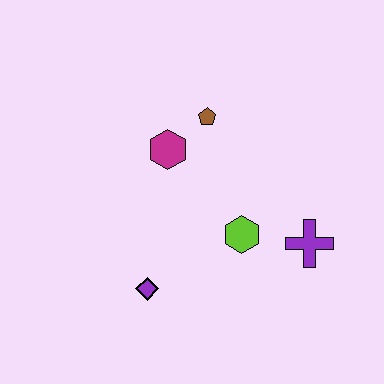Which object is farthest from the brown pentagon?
The purple diamond is farthest from the brown pentagon.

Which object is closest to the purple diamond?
The lime hexagon is closest to the purple diamond.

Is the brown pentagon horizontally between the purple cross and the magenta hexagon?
Yes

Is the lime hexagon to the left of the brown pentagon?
No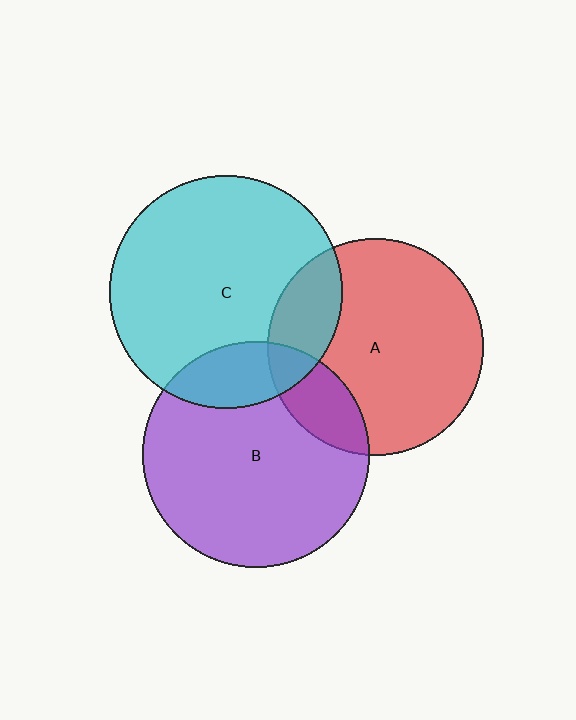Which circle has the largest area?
Circle C (cyan).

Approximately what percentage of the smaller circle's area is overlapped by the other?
Approximately 15%.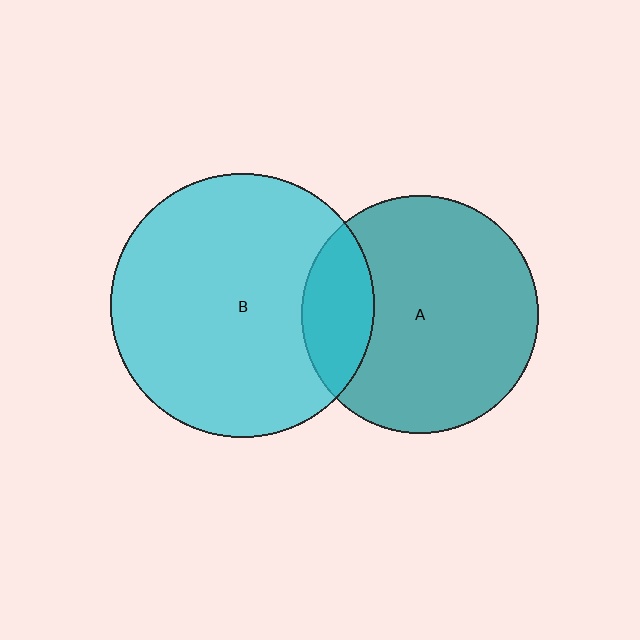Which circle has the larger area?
Circle B (cyan).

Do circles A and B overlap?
Yes.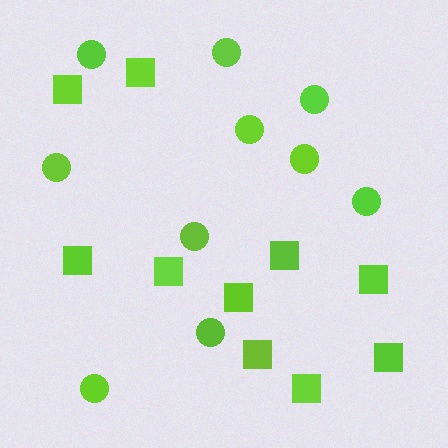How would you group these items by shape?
There are 2 groups: one group of squares (10) and one group of circles (10).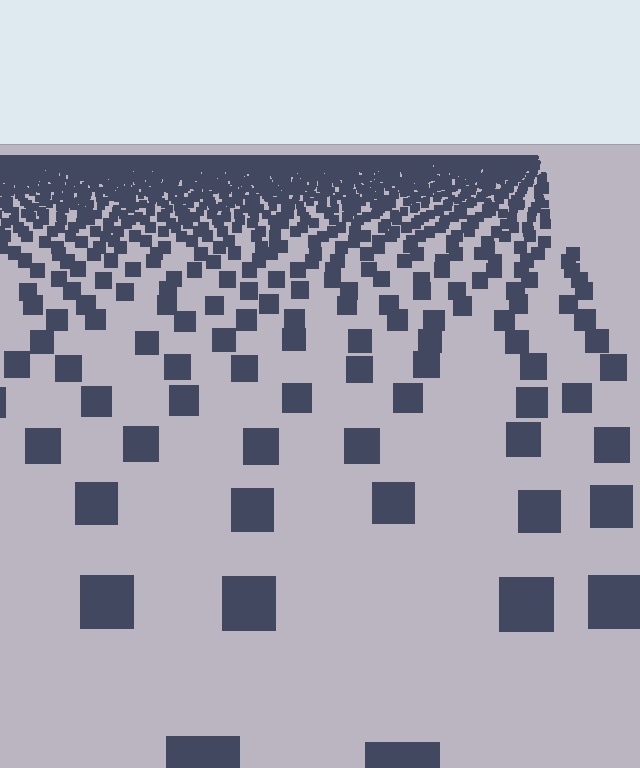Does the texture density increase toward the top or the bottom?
Density increases toward the top.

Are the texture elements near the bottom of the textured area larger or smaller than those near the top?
Larger. Near the bottom, elements are closer to the viewer and appear at a bigger on-screen size.